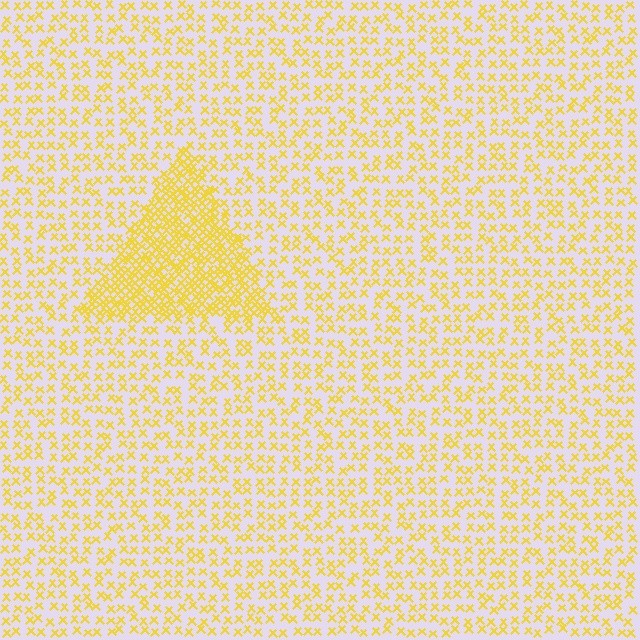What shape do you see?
I see a triangle.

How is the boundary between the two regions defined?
The boundary is defined by a change in element density (approximately 2.5x ratio). All elements are the same color, size, and shape.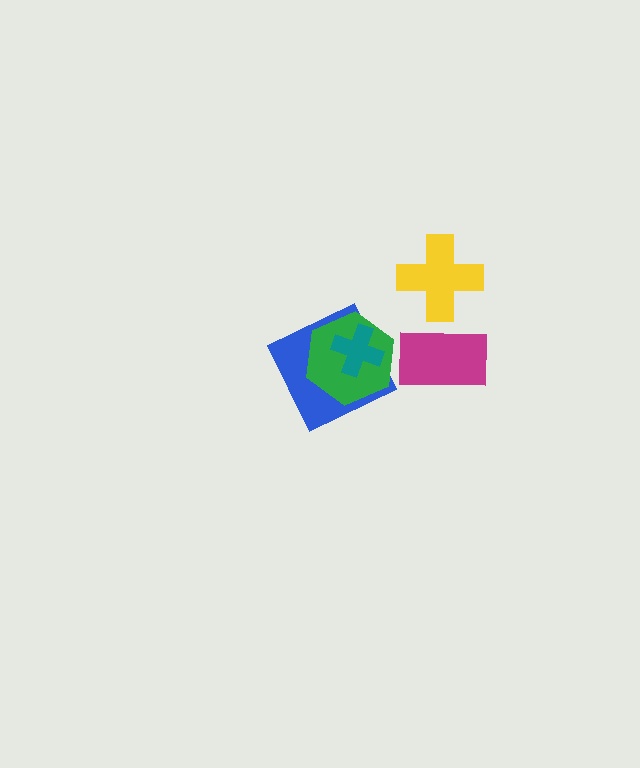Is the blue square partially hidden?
Yes, it is partially covered by another shape.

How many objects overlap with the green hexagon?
2 objects overlap with the green hexagon.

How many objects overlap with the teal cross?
2 objects overlap with the teal cross.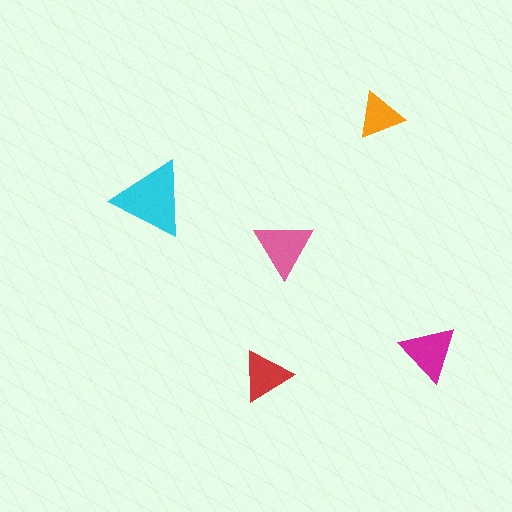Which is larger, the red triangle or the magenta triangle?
The magenta one.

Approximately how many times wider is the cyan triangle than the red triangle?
About 1.5 times wider.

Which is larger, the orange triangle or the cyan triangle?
The cyan one.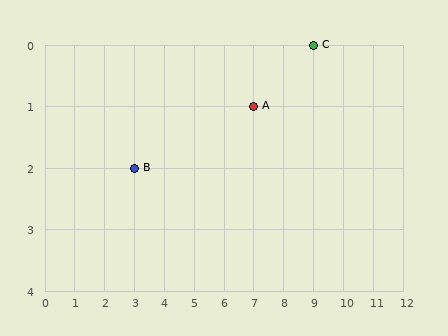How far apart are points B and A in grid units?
Points B and A are 4 columns and 1 row apart (about 4.1 grid units diagonally).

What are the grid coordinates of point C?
Point C is at grid coordinates (9, 0).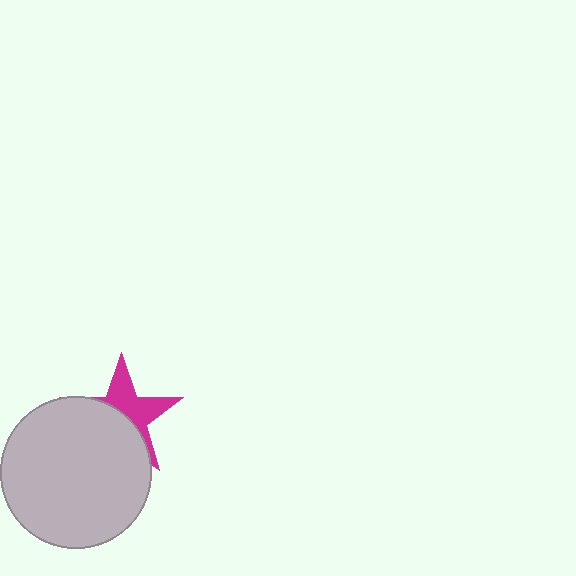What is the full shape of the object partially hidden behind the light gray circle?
The partially hidden object is a magenta star.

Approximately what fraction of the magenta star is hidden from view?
Roughly 55% of the magenta star is hidden behind the light gray circle.